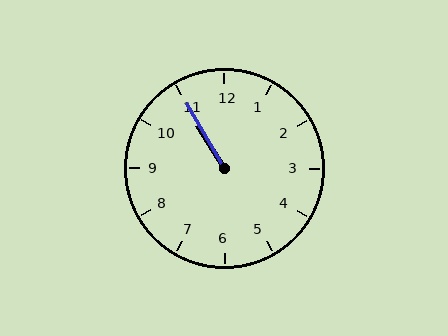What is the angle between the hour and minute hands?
Approximately 2 degrees.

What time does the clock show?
10:55.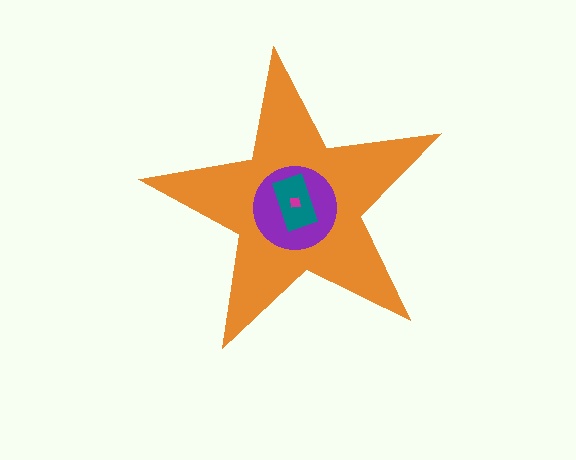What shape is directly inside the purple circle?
The teal rectangle.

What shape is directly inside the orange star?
The purple circle.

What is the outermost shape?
The orange star.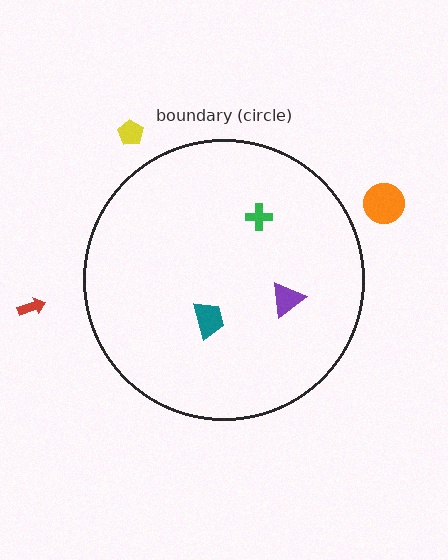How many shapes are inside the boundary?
3 inside, 3 outside.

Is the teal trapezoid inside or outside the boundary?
Inside.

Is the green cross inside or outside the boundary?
Inside.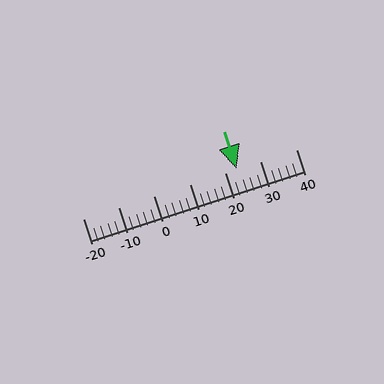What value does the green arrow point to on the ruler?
The green arrow points to approximately 23.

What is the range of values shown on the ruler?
The ruler shows values from -20 to 40.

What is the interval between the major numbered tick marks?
The major tick marks are spaced 10 units apart.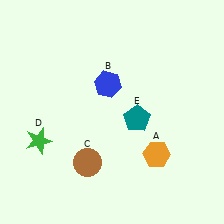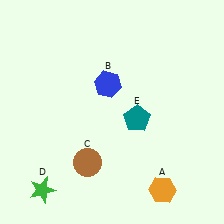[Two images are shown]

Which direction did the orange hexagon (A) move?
The orange hexagon (A) moved down.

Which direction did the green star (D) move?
The green star (D) moved down.